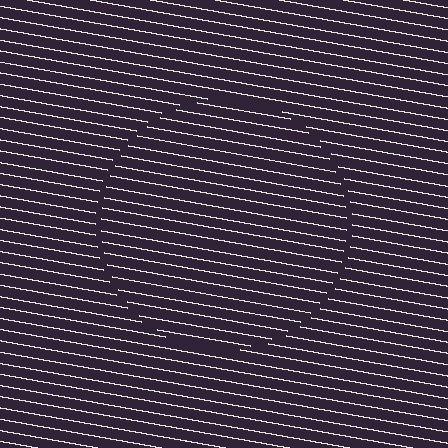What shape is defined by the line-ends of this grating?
An illusory circle. The interior of the shape contains the same grating, shifted by half a period — the contour is defined by the phase discontinuity where line-ends from the inner and outer gratings abut.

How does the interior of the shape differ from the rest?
The interior of the shape contains the same grating, shifted by half a period — the contour is defined by the phase discontinuity where line-ends from the inner and outer gratings abut.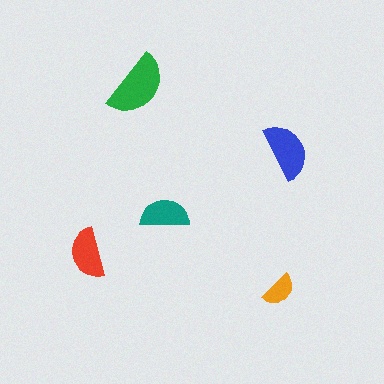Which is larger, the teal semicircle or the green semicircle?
The green one.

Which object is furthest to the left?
The red semicircle is leftmost.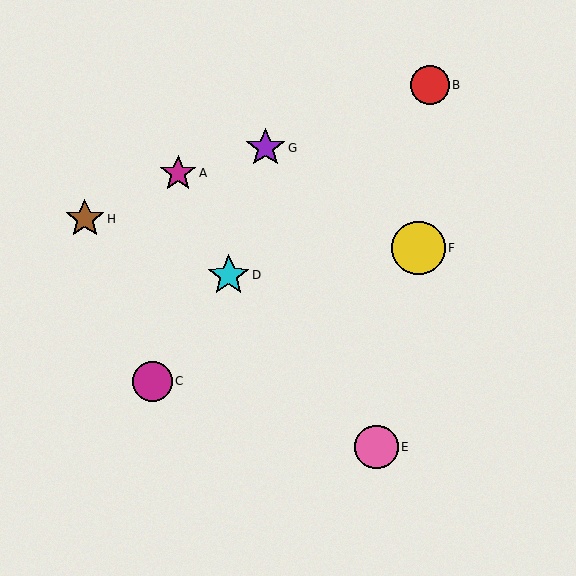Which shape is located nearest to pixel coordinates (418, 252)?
The yellow circle (labeled F) at (418, 248) is nearest to that location.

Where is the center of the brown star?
The center of the brown star is at (85, 219).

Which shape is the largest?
The yellow circle (labeled F) is the largest.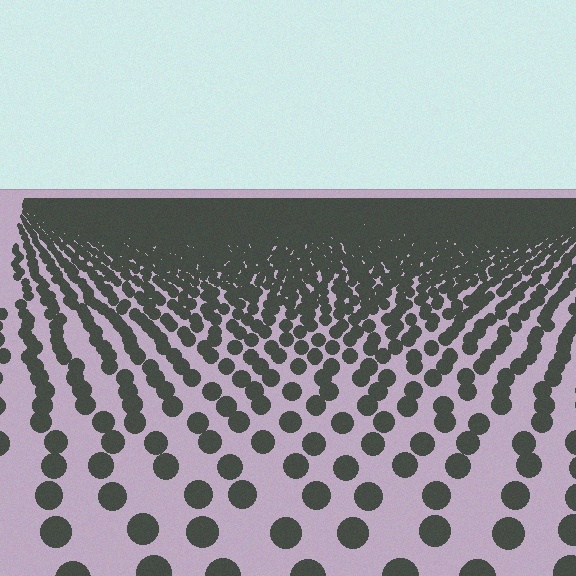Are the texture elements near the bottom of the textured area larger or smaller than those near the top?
Larger. Near the bottom, elements are closer to the viewer and appear at a bigger on-screen size.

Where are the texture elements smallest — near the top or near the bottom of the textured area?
Near the top.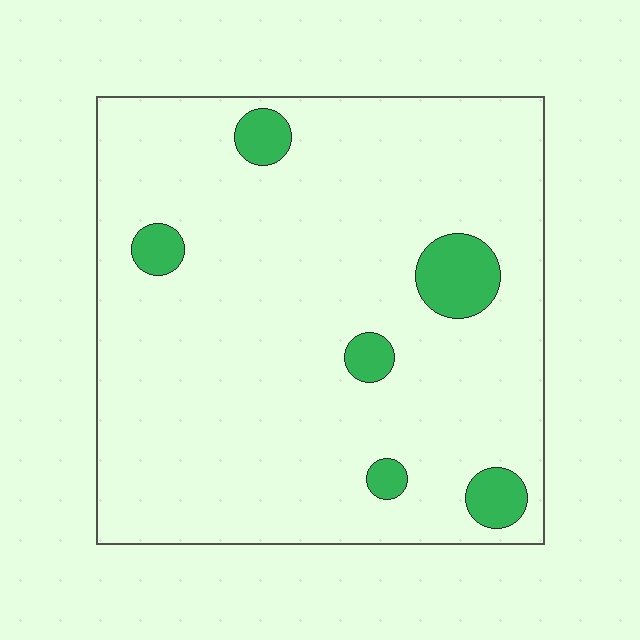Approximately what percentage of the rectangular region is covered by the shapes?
Approximately 10%.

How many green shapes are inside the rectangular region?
6.